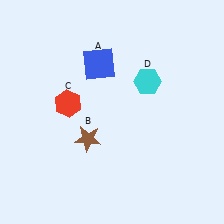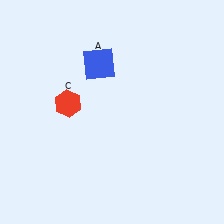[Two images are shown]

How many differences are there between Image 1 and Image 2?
There are 2 differences between the two images.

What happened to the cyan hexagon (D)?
The cyan hexagon (D) was removed in Image 2. It was in the top-right area of Image 1.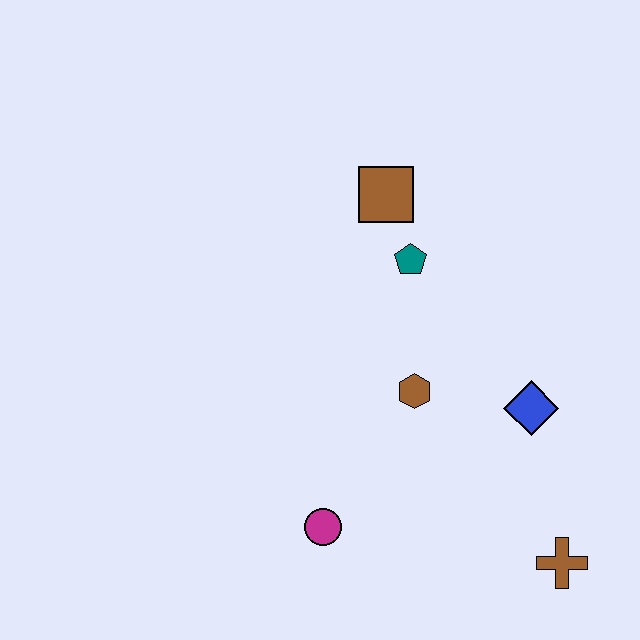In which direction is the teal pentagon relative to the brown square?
The teal pentagon is below the brown square.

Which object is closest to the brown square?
The teal pentagon is closest to the brown square.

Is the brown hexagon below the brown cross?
No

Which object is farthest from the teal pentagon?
The brown cross is farthest from the teal pentagon.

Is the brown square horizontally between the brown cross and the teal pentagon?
No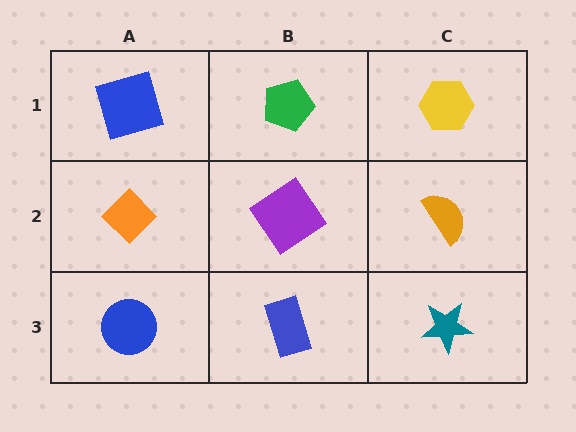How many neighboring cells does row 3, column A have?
2.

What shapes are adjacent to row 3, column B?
A purple diamond (row 2, column B), a blue circle (row 3, column A), a teal star (row 3, column C).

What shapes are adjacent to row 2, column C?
A yellow hexagon (row 1, column C), a teal star (row 3, column C), a purple diamond (row 2, column B).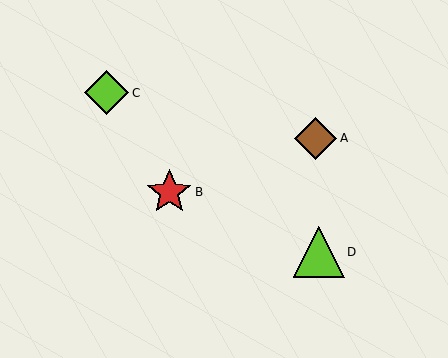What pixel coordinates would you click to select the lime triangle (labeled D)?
Click at (319, 252) to select the lime triangle D.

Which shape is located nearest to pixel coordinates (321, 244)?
The lime triangle (labeled D) at (319, 252) is nearest to that location.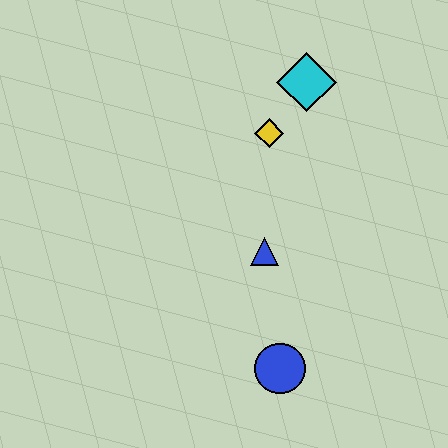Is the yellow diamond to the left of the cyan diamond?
Yes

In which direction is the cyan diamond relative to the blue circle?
The cyan diamond is above the blue circle.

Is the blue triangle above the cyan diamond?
No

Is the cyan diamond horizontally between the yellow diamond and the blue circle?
No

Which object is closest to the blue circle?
The blue triangle is closest to the blue circle.